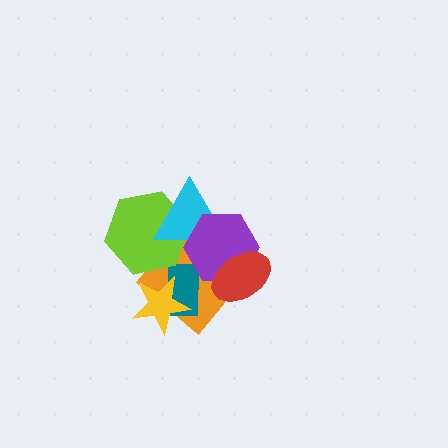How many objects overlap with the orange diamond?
6 objects overlap with the orange diamond.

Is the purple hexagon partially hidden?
Yes, it is partially covered by another shape.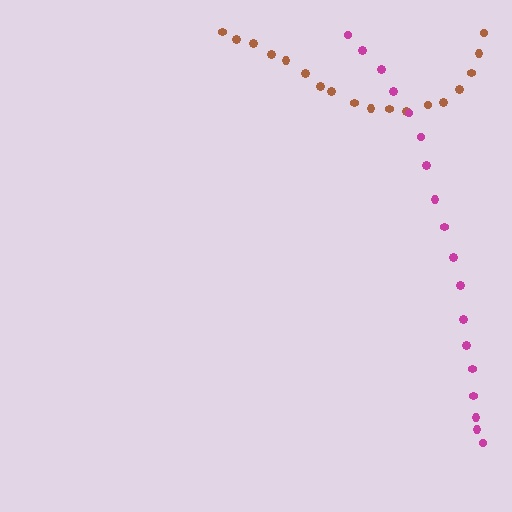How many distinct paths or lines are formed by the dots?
There are 2 distinct paths.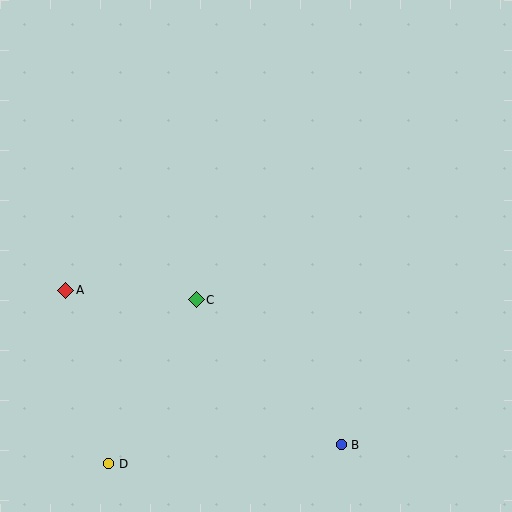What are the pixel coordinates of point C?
Point C is at (196, 300).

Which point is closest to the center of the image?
Point C at (196, 300) is closest to the center.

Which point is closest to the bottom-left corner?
Point D is closest to the bottom-left corner.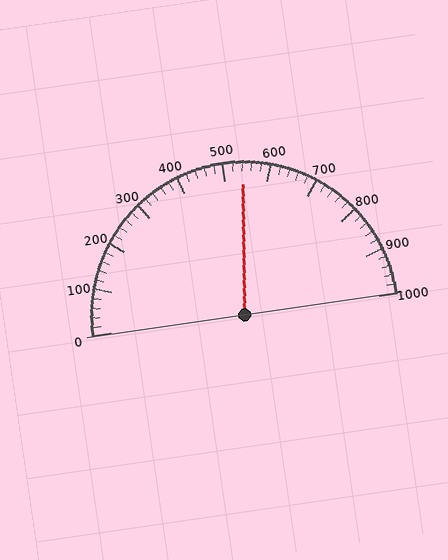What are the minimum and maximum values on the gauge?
The gauge ranges from 0 to 1000.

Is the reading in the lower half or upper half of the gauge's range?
The reading is in the upper half of the range (0 to 1000).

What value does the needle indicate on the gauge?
The needle indicates approximately 540.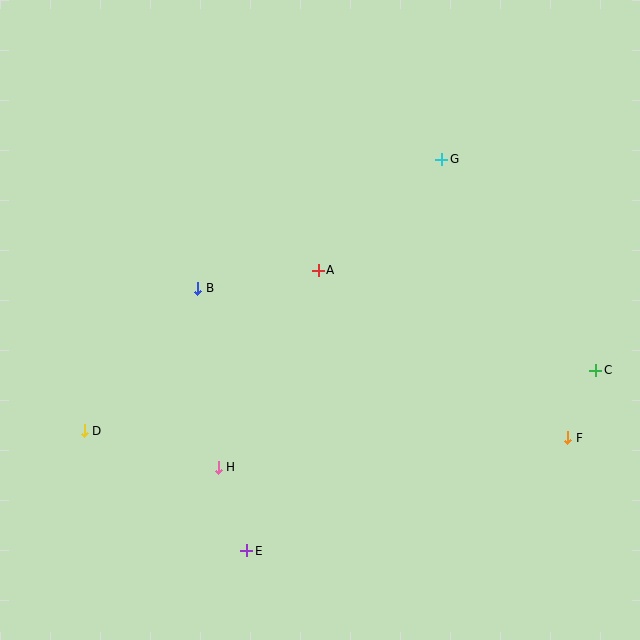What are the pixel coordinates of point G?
Point G is at (442, 159).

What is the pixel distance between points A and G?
The distance between A and G is 166 pixels.